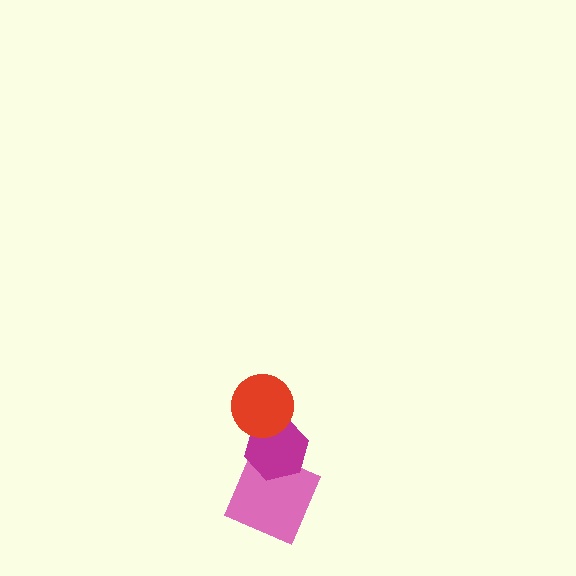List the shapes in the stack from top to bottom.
From top to bottom: the red circle, the magenta hexagon, the pink square.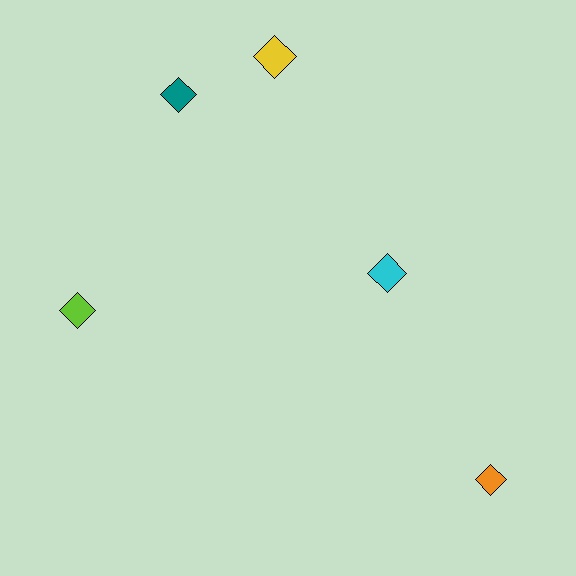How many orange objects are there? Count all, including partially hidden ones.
There is 1 orange object.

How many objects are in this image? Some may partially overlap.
There are 5 objects.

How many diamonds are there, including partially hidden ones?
There are 5 diamonds.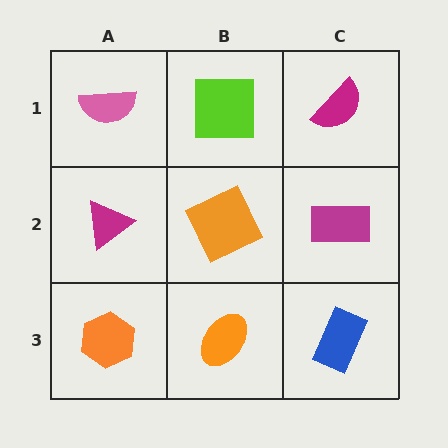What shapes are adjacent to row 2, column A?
A pink semicircle (row 1, column A), an orange hexagon (row 3, column A), an orange square (row 2, column B).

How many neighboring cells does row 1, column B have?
3.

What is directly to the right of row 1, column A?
A lime square.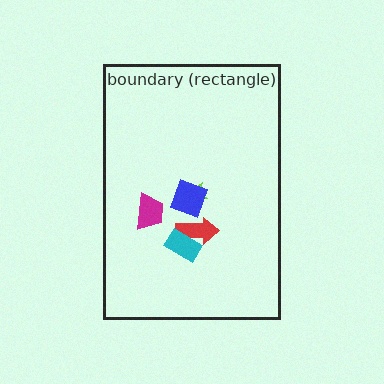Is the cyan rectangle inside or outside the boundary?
Inside.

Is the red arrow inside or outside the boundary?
Inside.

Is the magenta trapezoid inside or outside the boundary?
Inside.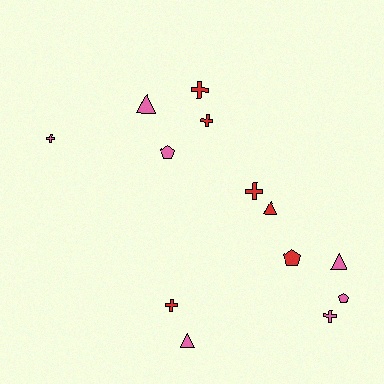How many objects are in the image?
There are 13 objects.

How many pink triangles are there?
There are 3 pink triangles.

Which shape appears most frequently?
Cross, with 6 objects.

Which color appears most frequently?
Pink, with 7 objects.